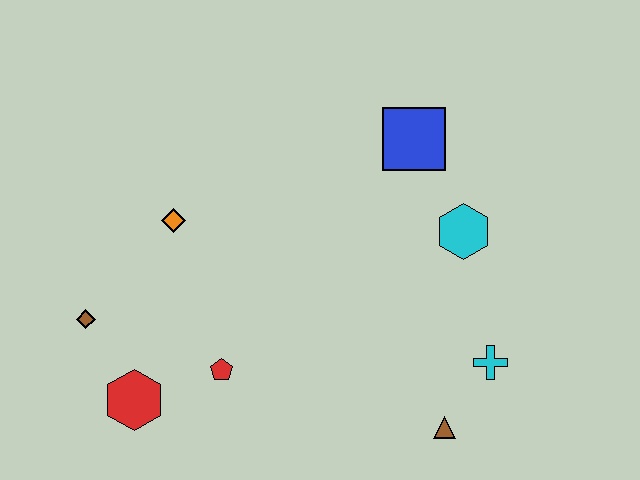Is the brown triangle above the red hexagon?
No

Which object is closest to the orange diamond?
The brown diamond is closest to the orange diamond.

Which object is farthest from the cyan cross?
The brown diamond is farthest from the cyan cross.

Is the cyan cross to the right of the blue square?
Yes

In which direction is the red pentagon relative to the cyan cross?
The red pentagon is to the left of the cyan cross.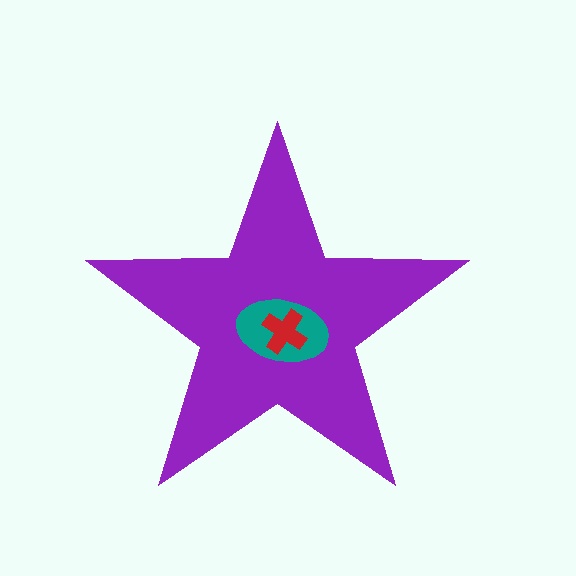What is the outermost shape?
The purple star.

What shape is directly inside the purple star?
The teal ellipse.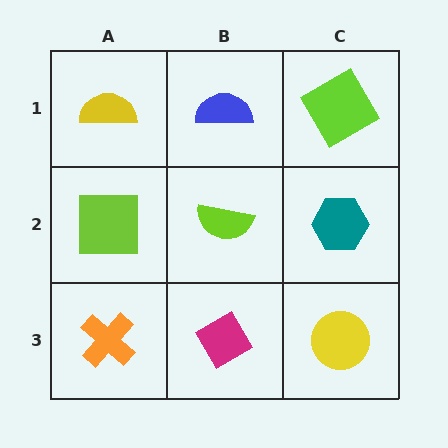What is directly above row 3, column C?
A teal hexagon.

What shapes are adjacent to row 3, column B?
A lime semicircle (row 2, column B), an orange cross (row 3, column A), a yellow circle (row 3, column C).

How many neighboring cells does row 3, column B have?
3.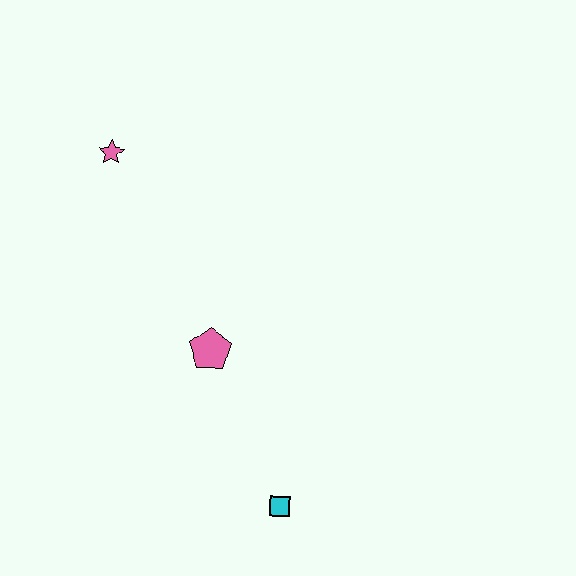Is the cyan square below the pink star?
Yes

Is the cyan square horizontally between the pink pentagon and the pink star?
No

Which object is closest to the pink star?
The pink pentagon is closest to the pink star.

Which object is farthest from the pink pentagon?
The pink star is farthest from the pink pentagon.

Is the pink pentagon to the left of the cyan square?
Yes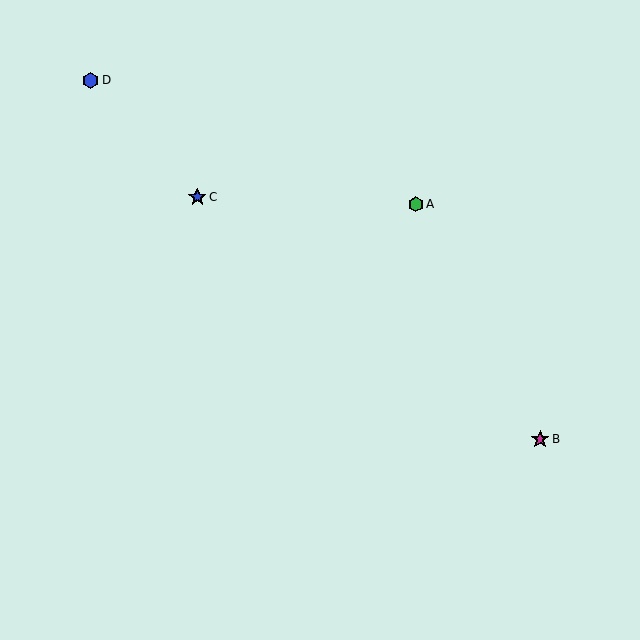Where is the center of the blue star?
The center of the blue star is at (197, 197).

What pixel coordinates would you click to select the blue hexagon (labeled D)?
Click at (91, 80) to select the blue hexagon D.